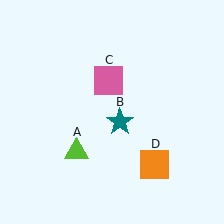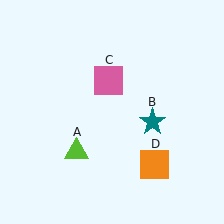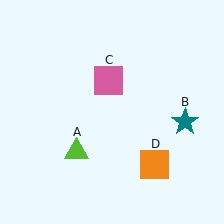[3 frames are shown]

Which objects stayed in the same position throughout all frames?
Lime triangle (object A) and pink square (object C) and orange square (object D) remained stationary.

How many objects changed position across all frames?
1 object changed position: teal star (object B).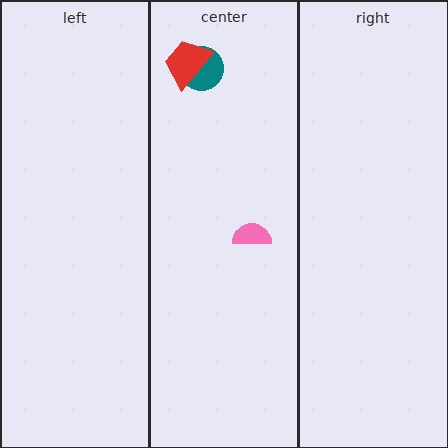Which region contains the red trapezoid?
The center region.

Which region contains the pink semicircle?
The center region.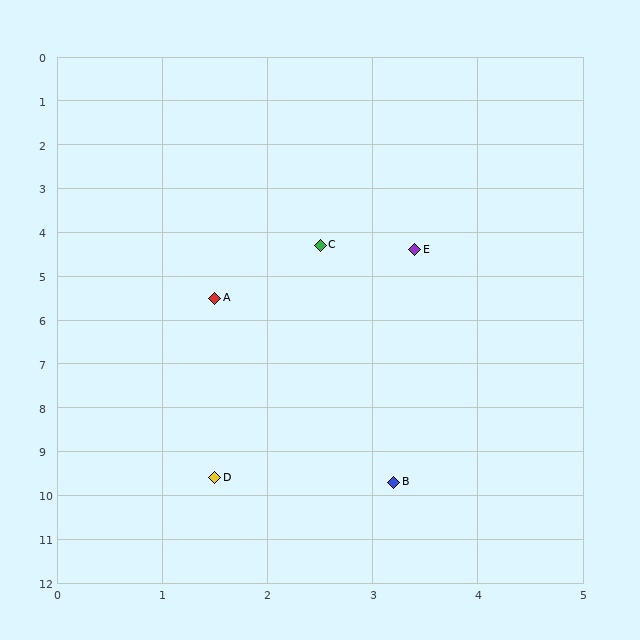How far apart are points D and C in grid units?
Points D and C are about 5.4 grid units apart.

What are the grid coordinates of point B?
Point B is at approximately (3.2, 9.7).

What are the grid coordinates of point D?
Point D is at approximately (1.5, 9.6).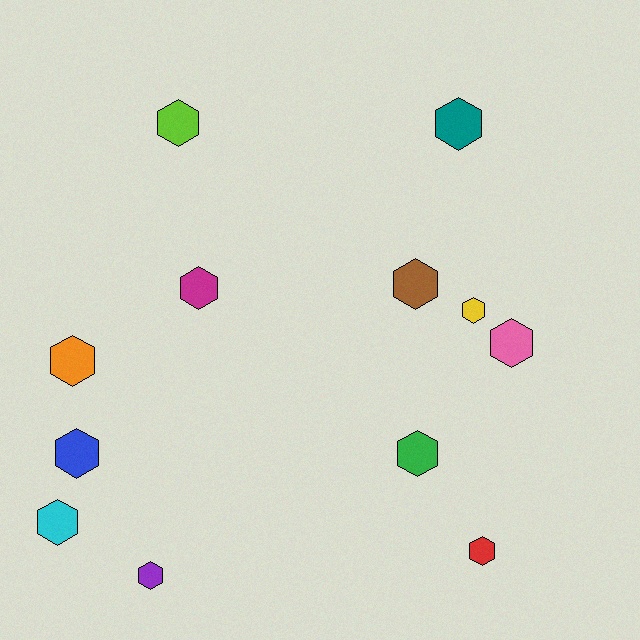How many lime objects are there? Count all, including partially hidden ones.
There is 1 lime object.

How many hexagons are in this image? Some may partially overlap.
There are 12 hexagons.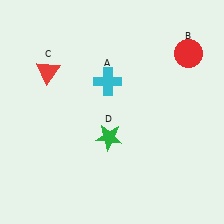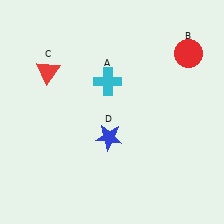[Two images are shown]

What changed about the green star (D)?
In Image 1, D is green. In Image 2, it changed to blue.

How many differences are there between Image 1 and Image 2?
There is 1 difference between the two images.